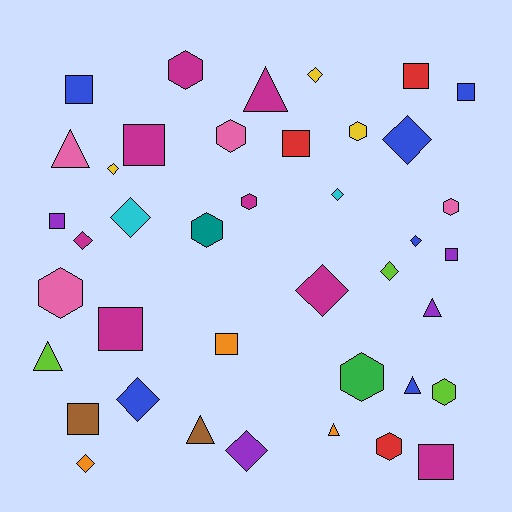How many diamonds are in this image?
There are 12 diamonds.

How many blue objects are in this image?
There are 6 blue objects.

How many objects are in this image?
There are 40 objects.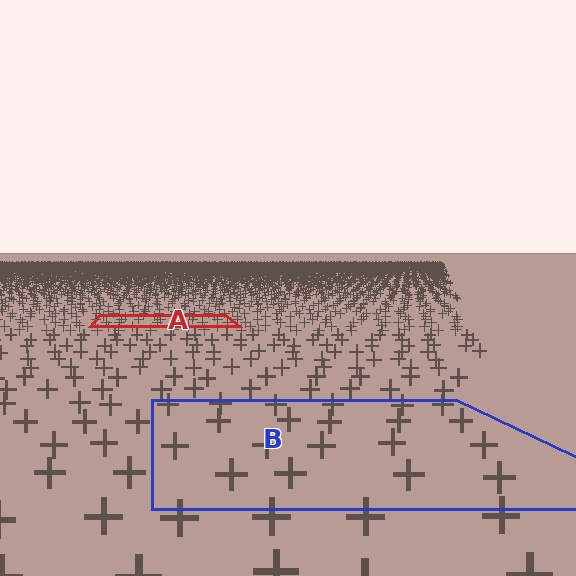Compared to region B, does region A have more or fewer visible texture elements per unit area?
Region A has more texture elements per unit area — they are packed more densely because it is farther away.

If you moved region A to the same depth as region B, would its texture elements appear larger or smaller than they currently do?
They would appear larger. At a closer depth, the same texture elements are projected at a bigger on-screen size.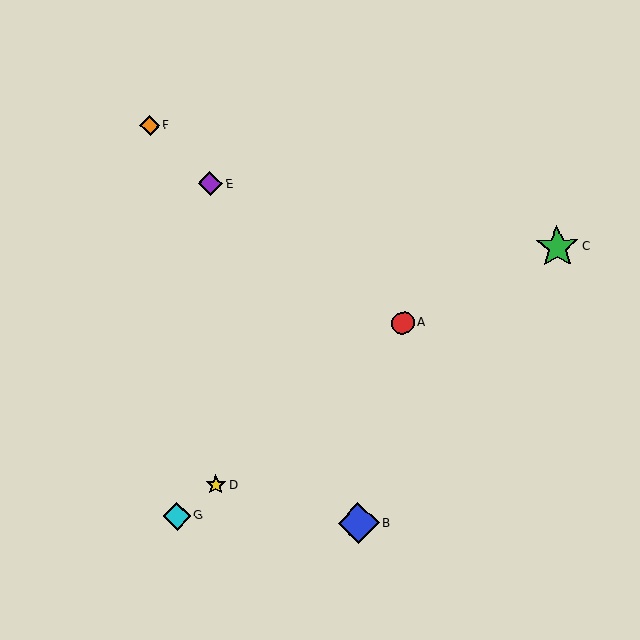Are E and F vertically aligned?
No, E is at x≈210 and F is at x≈150.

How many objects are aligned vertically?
2 objects (D, E) are aligned vertically.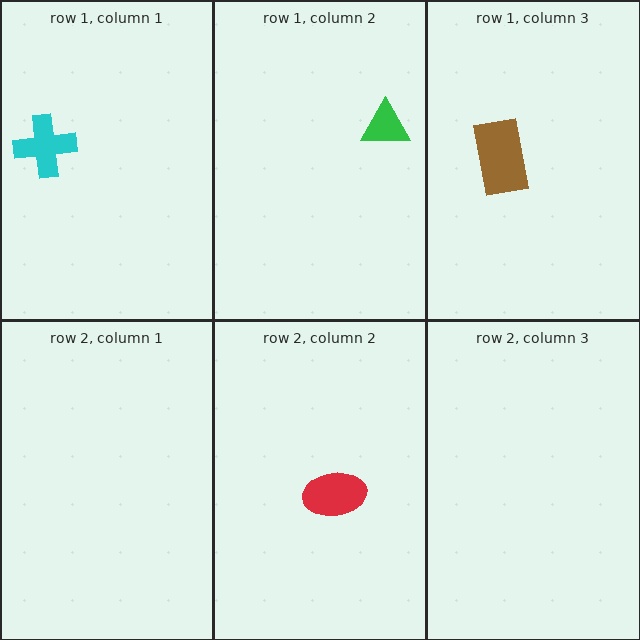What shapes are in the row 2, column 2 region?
The red ellipse.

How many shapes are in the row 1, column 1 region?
1.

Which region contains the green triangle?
The row 1, column 2 region.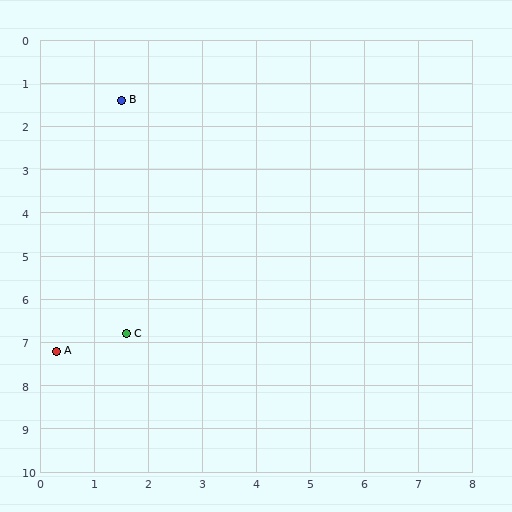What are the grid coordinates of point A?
Point A is at approximately (0.3, 7.2).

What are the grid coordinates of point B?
Point B is at approximately (1.5, 1.4).